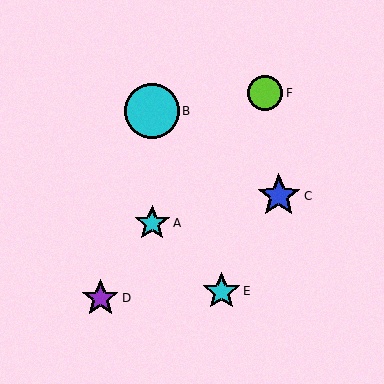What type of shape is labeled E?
Shape E is a cyan star.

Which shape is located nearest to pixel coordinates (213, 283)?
The cyan star (labeled E) at (221, 291) is nearest to that location.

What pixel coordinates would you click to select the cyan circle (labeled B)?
Click at (152, 111) to select the cyan circle B.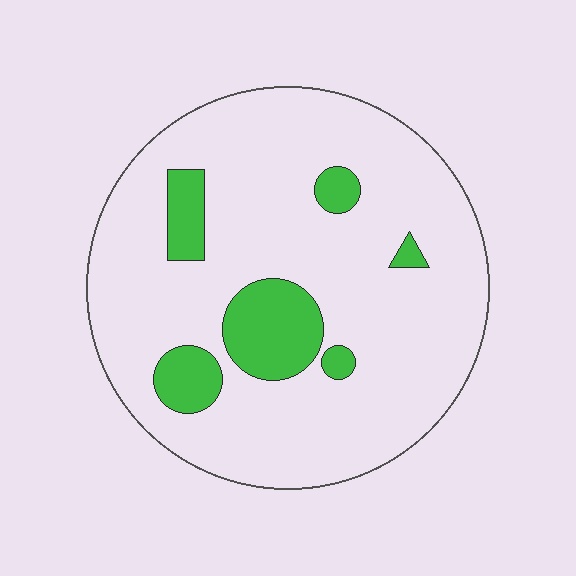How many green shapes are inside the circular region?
6.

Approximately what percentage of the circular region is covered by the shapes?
Approximately 15%.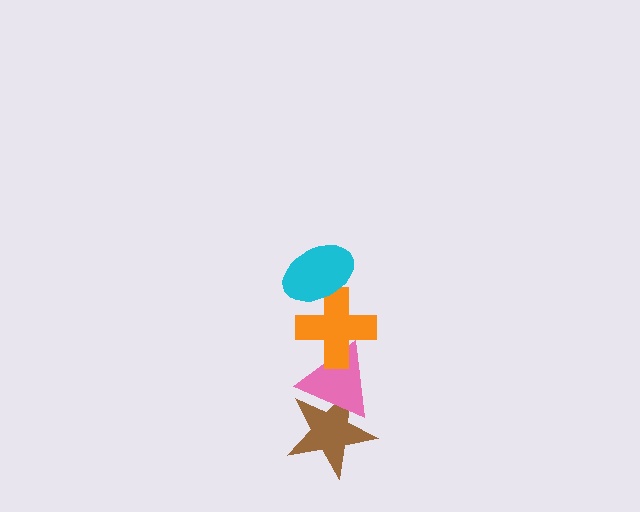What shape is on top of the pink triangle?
The orange cross is on top of the pink triangle.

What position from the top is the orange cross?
The orange cross is 2nd from the top.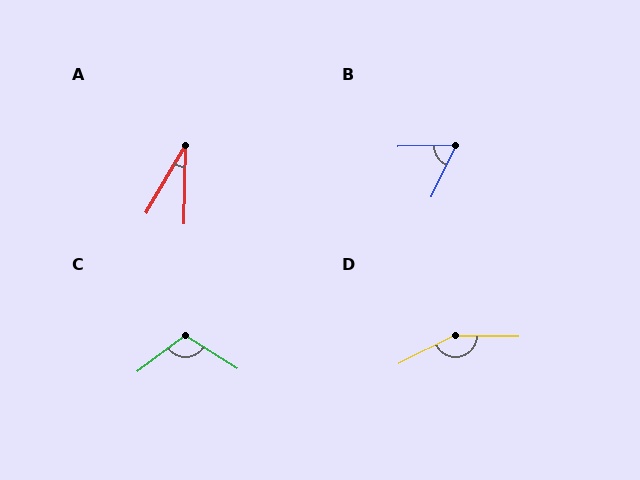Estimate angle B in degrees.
Approximately 63 degrees.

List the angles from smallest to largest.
A (29°), B (63°), C (110°), D (152°).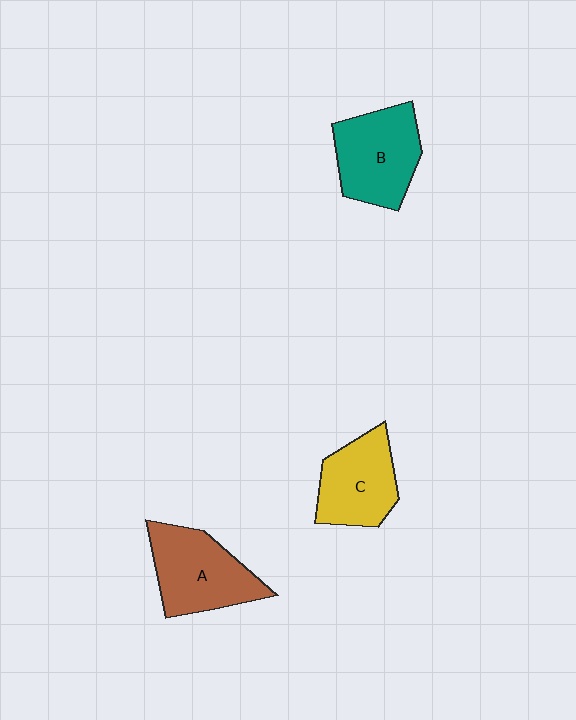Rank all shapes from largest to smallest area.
From largest to smallest: A (brown), B (teal), C (yellow).